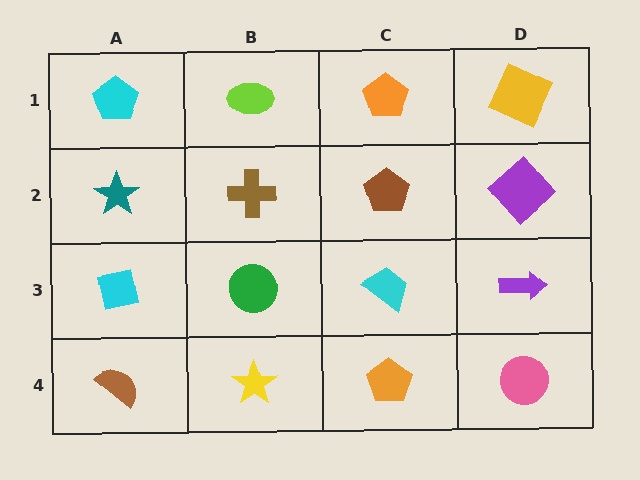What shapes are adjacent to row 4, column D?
A purple arrow (row 3, column D), an orange pentagon (row 4, column C).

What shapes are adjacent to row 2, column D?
A yellow square (row 1, column D), a purple arrow (row 3, column D), a brown pentagon (row 2, column C).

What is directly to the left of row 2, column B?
A teal star.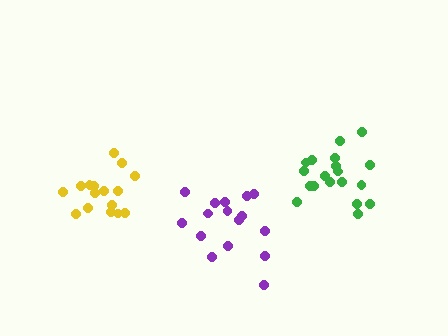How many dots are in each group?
Group 1: 16 dots, Group 2: 19 dots, Group 3: 16 dots (51 total).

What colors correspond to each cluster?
The clusters are colored: yellow, green, purple.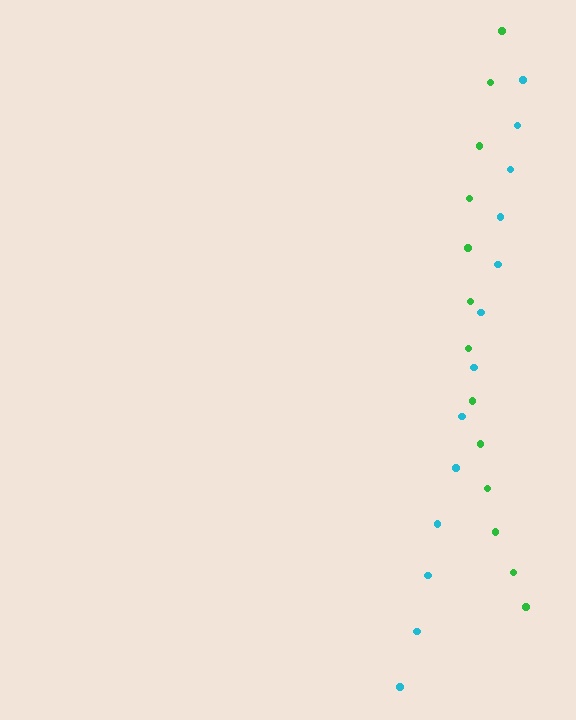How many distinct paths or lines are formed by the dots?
There are 2 distinct paths.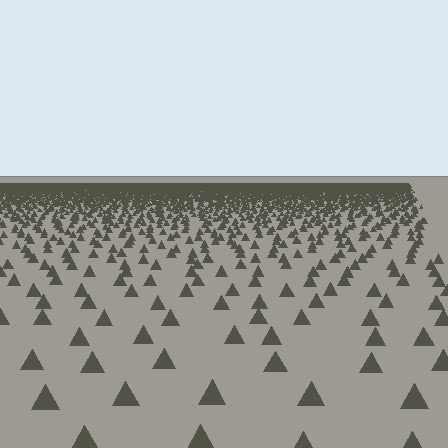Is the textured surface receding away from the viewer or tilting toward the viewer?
The surface is receding away from the viewer. Texture elements get smaller and denser toward the top.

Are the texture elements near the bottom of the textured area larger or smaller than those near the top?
Larger. Near the bottom, elements are closer to the viewer and appear at a bigger on-screen size.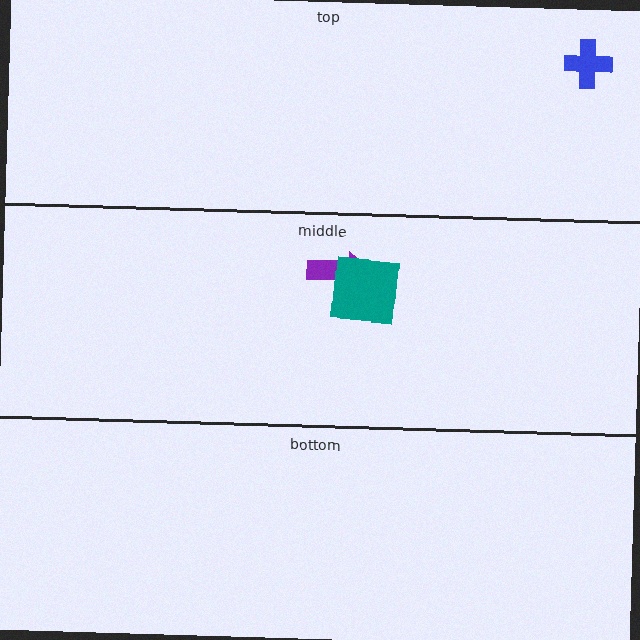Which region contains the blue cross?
The top region.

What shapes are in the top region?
The blue cross.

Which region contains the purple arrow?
The middle region.